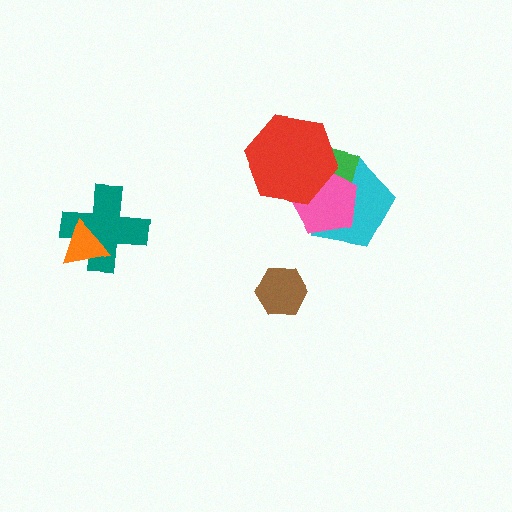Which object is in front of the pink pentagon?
The red hexagon is in front of the pink pentagon.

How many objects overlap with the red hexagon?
3 objects overlap with the red hexagon.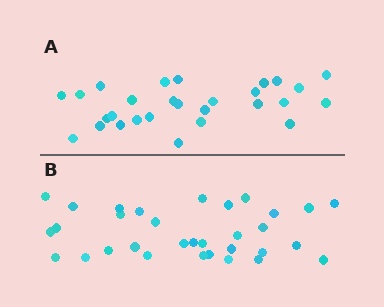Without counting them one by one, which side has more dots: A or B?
Region B (the bottom region) has more dots.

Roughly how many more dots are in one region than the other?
Region B has about 4 more dots than region A.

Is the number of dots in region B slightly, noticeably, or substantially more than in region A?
Region B has only slightly more — the two regions are fairly close. The ratio is roughly 1.1 to 1.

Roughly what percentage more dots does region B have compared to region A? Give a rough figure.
About 15% more.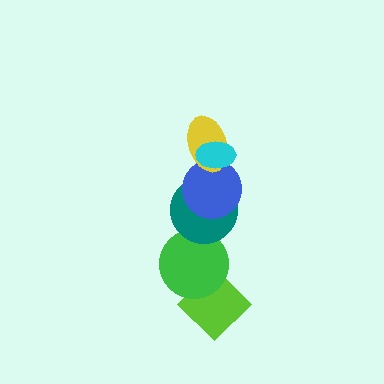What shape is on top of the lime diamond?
The green circle is on top of the lime diamond.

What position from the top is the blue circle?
The blue circle is 3rd from the top.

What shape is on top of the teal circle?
The blue circle is on top of the teal circle.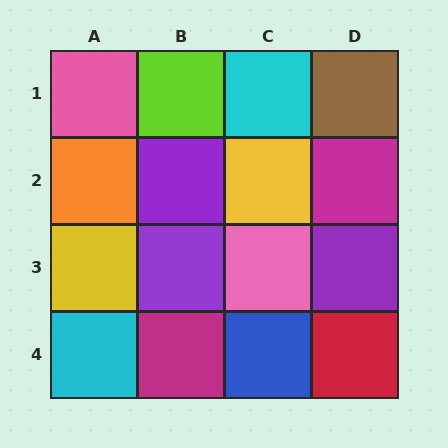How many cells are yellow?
2 cells are yellow.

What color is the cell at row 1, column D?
Brown.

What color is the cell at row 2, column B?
Purple.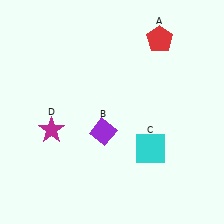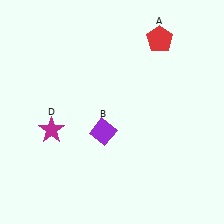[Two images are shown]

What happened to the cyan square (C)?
The cyan square (C) was removed in Image 2. It was in the bottom-right area of Image 1.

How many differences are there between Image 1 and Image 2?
There is 1 difference between the two images.